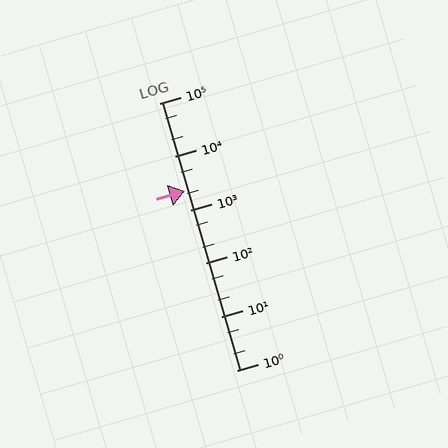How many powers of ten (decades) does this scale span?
The scale spans 5 decades, from 1 to 100000.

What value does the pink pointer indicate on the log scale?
The pointer indicates approximately 2300.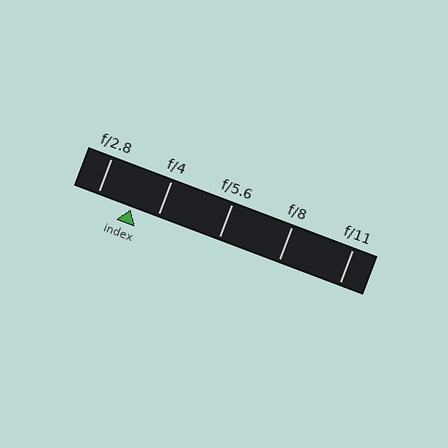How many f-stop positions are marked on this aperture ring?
There are 5 f-stop positions marked.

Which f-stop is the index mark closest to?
The index mark is closest to f/4.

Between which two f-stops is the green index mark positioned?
The index mark is between f/2.8 and f/4.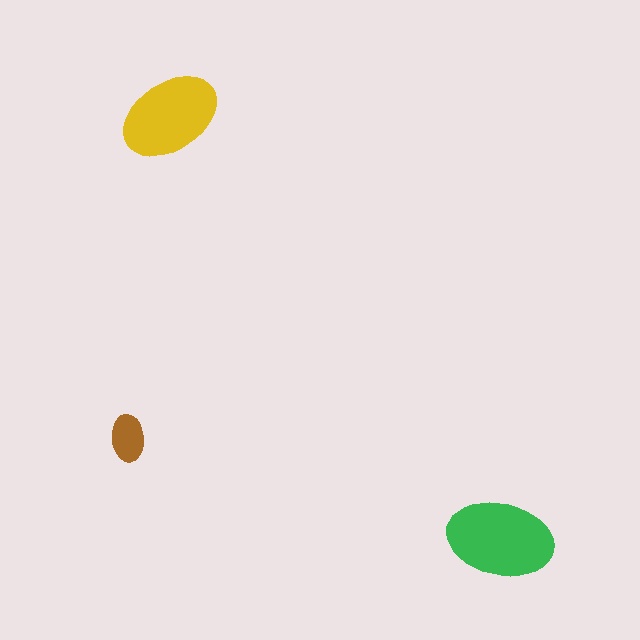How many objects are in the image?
There are 3 objects in the image.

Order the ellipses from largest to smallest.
the green one, the yellow one, the brown one.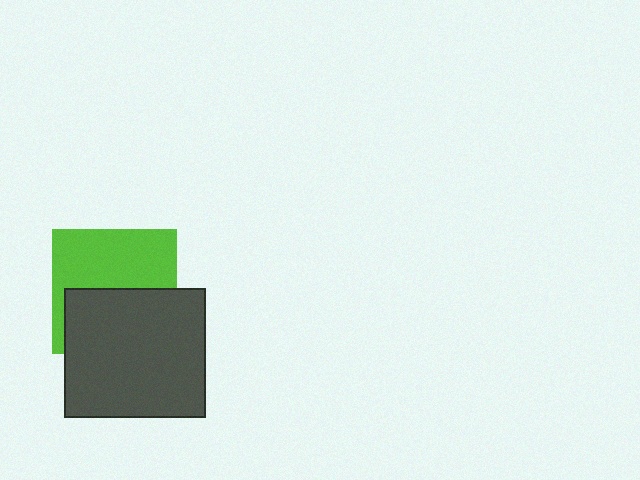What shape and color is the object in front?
The object in front is a dark gray rectangle.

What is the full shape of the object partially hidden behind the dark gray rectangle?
The partially hidden object is a lime square.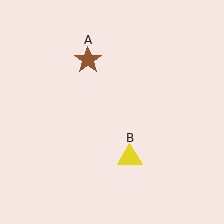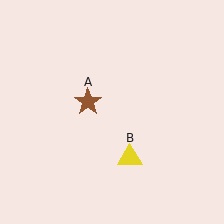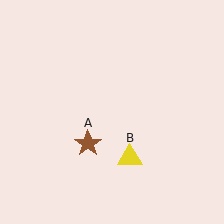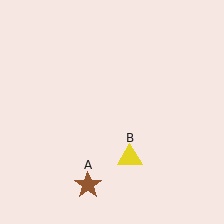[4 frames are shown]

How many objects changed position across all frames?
1 object changed position: brown star (object A).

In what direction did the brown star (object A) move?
The brown star (object A) moved down.